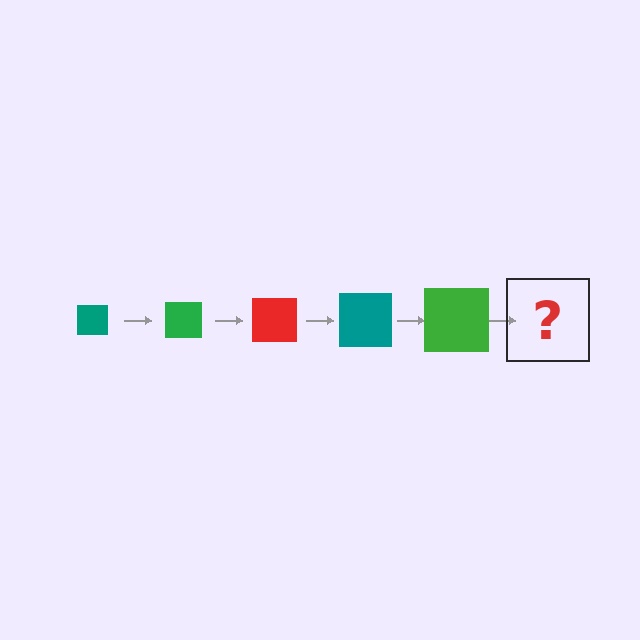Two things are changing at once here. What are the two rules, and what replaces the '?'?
The two rules are that the square grows larger each step and the color cycles through teal, green, and red. The '?' should be a red square, larger than the previous one.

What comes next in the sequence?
The next element should be a red square, larger than the previous one.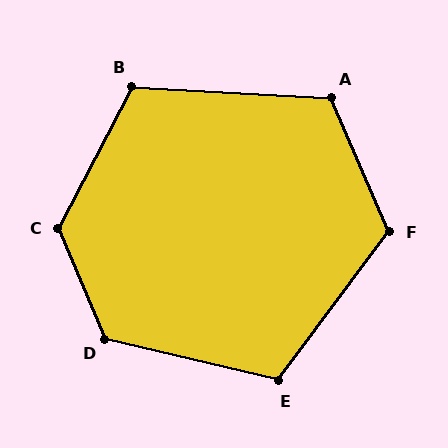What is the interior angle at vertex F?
Approximately 120 degrees (obtuse).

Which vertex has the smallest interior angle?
E, at approximately 113 degrees.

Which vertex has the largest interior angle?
C, at approximately 130 degrees.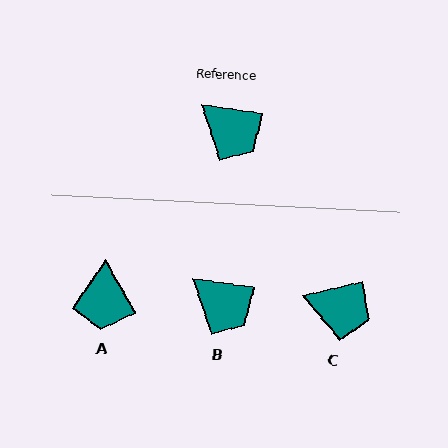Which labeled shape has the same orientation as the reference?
B.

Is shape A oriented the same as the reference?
No, it is off by about 52 degrees.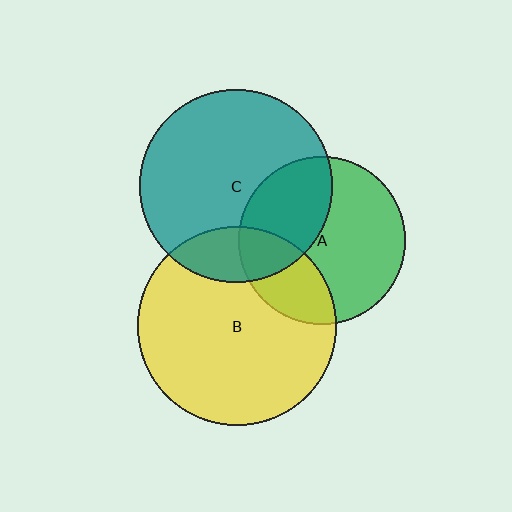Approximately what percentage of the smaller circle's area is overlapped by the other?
Approximately 20%.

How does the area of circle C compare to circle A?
Approximately 1.3 times.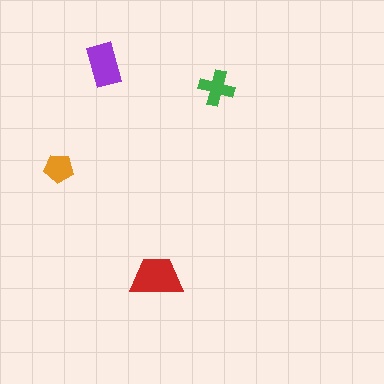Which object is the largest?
The red trapezoid.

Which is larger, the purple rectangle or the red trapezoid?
The red trapezoid.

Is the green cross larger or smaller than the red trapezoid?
Smaller.